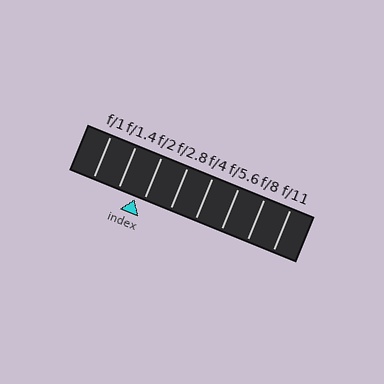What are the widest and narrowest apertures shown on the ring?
The widest aperture shown is f/1 and the narrowest is f/11.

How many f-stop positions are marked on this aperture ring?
There are 8 f-stop positions marked.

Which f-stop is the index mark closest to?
The index mark is closest to f/2.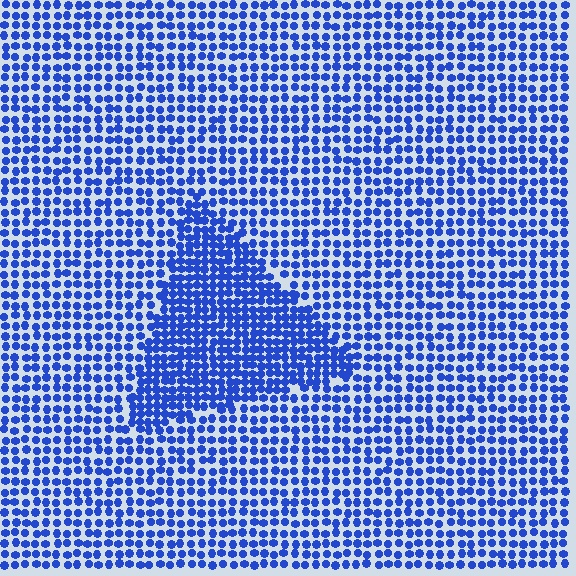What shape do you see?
I see a triangle.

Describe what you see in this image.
The image contains small blue elements arranged at two different densities. A triangle-shaped region is visible where the elements are more densely packed than the surrounding area.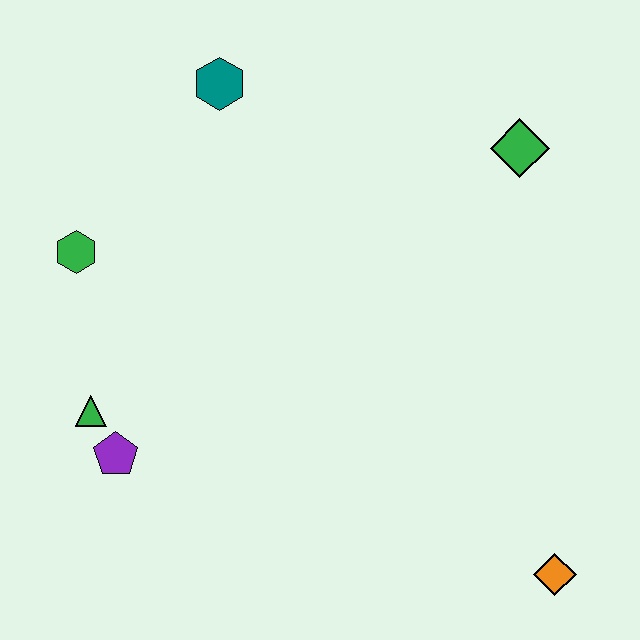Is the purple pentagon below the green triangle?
Yes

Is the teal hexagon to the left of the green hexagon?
No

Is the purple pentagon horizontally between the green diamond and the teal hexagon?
No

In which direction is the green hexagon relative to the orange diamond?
The green hexagon is to the left of the orange diamond.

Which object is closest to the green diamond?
The teal hexagon is closest to the green diamond.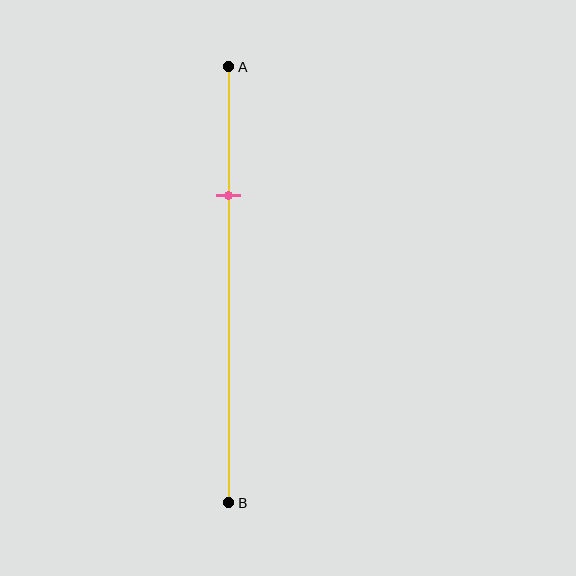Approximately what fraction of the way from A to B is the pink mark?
The pink mark is approximately 30% of the way from A to B.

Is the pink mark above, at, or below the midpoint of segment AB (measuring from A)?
The pink mark is above the midpoint of segment AB.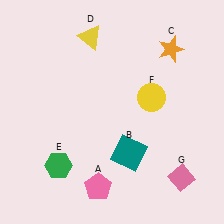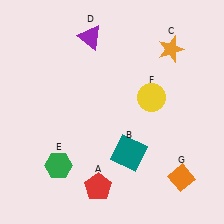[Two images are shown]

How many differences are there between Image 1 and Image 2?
There are 3 differences between the two images.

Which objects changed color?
A changed from pink to red. D changed from yellow to purple. G changed from pink to orange.